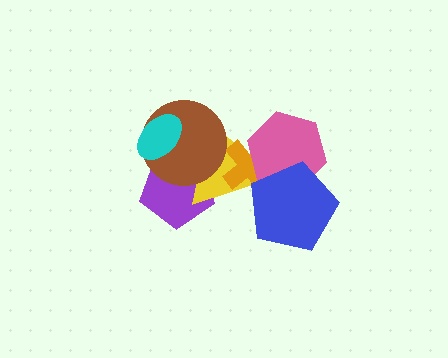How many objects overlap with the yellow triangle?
5 objects overlap with the yellow triangle.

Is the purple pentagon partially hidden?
Yes, it is partially covered by another shape.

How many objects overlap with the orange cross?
3 objects overlap with the orange cross.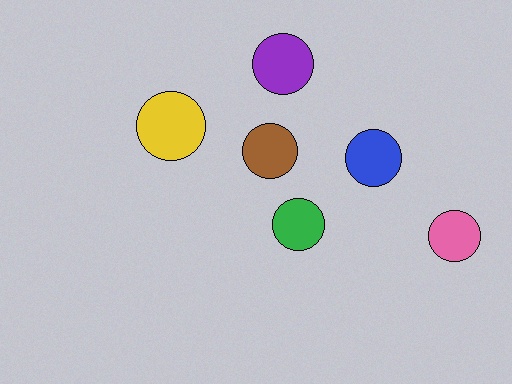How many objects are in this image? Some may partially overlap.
There are 6 objects.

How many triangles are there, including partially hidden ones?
There are no triangles.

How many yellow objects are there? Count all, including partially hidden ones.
There is 1 yellow object.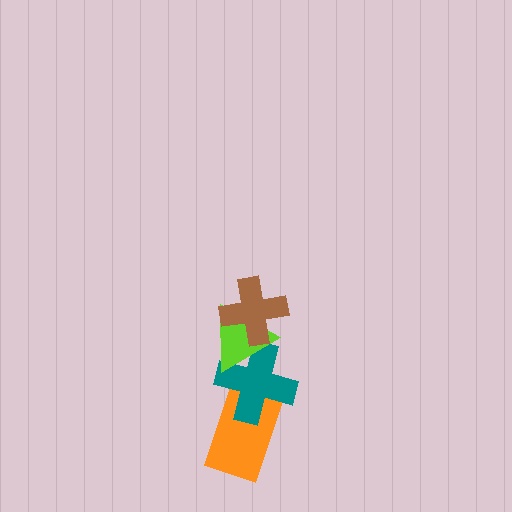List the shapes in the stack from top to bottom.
From top to bottom: the brown cross, the lime triangle, the teal cross, the orange rectangle.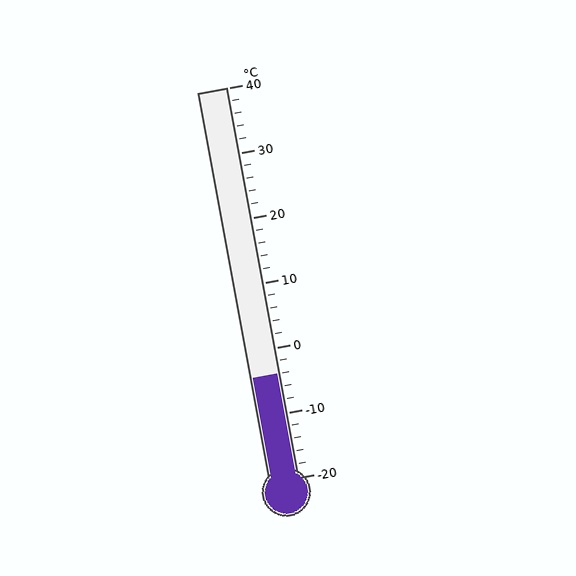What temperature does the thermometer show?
The thermometer shows approximately -4°C.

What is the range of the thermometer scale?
The thermometer scale ranges from -20°C to 40°C.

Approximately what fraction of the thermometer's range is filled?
The thermometer is filled to approximately 25% of its range.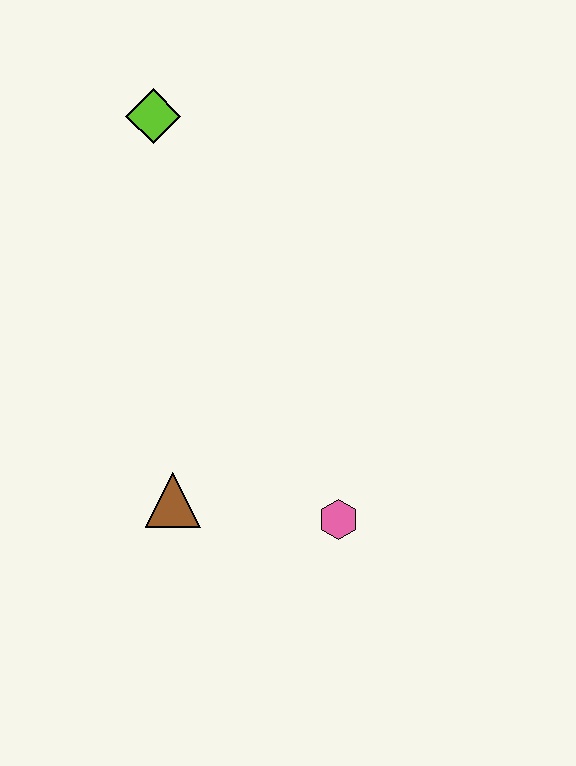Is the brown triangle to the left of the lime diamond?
No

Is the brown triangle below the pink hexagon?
No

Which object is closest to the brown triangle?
The pink hexagon is closest to the brown triangle.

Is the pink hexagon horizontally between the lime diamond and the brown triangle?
No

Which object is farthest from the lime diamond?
The pink hexagon is farthest from the lime diamond.